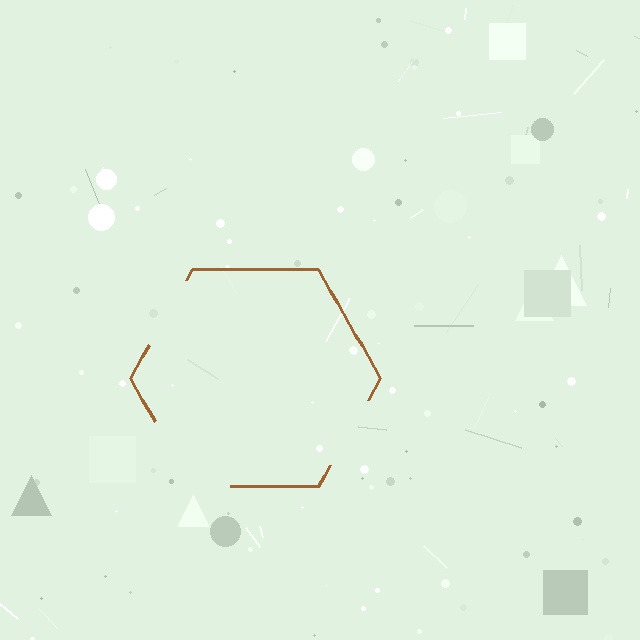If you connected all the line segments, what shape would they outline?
They would outline a hexagon.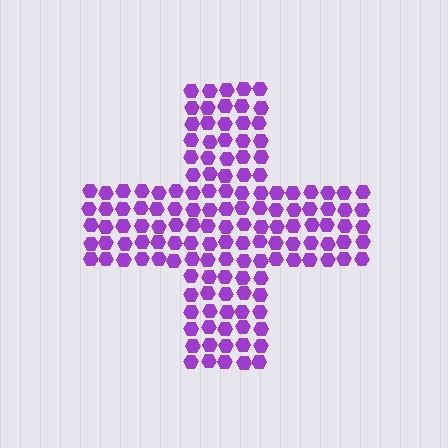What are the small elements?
The small elements are hexagons.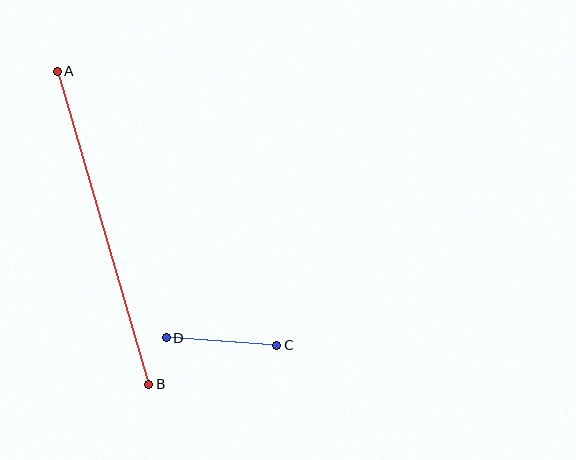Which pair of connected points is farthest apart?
Points A and B are farthest apart.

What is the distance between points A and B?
The distance is approximately 326 pixels.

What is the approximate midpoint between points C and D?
The midpoint is at approximately (221, 342) pixels.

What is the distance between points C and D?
The distance is approximately 111 pixels.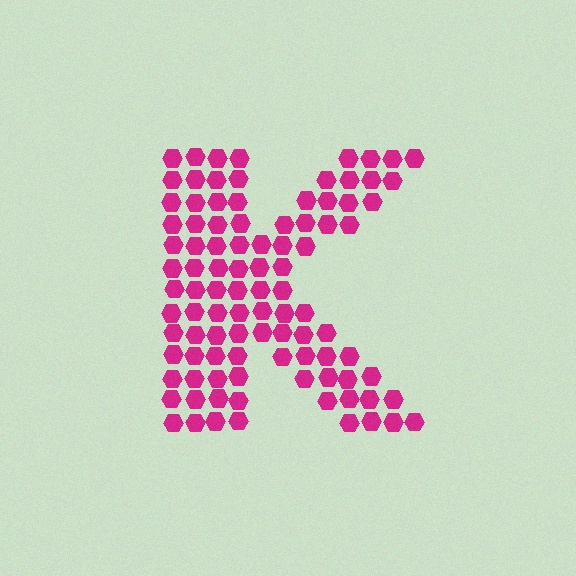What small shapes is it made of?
It is made of small hexagons.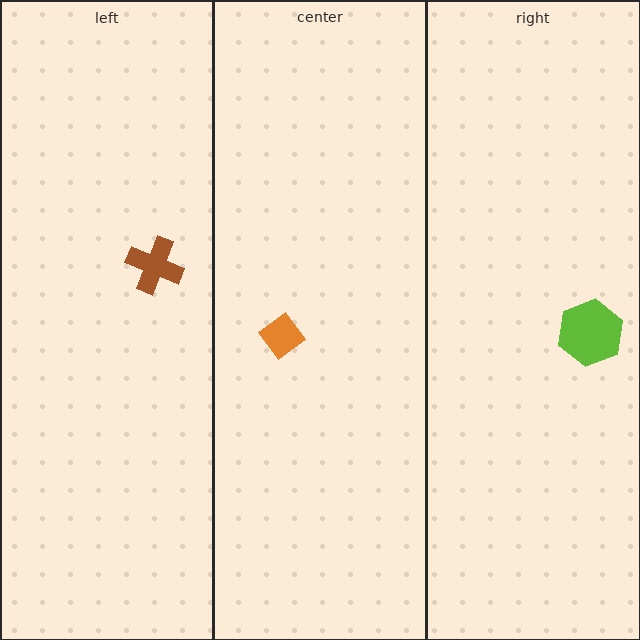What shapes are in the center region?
The orange diamond.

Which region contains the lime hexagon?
The right region.